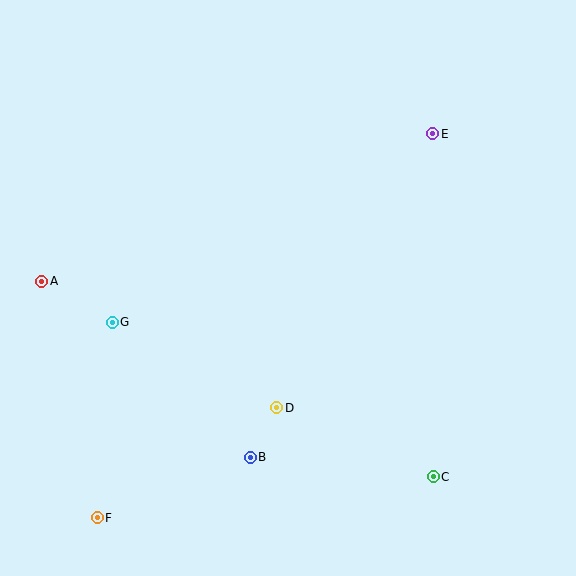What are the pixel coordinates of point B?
Point B is at (250, 457).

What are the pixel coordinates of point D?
Point D is at (277, 408).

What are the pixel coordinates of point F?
Point F is at (97, 518).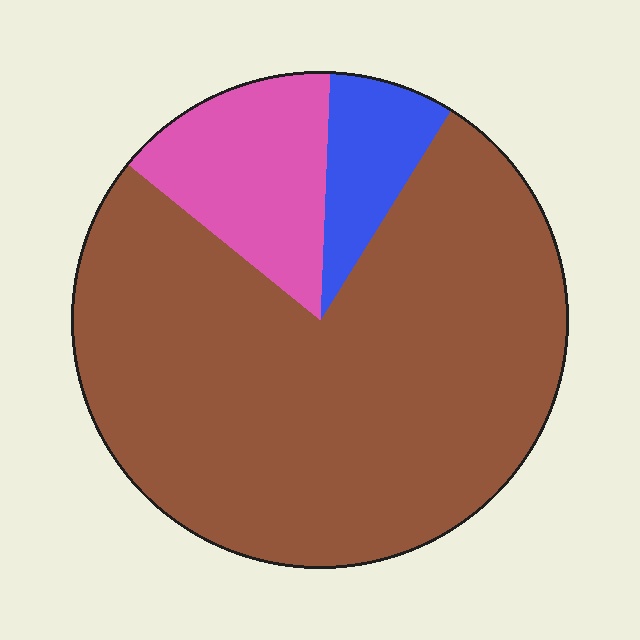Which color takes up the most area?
Brown, at roughly 75%.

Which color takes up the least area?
Blue, at roughly 10%.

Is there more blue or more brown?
Brown.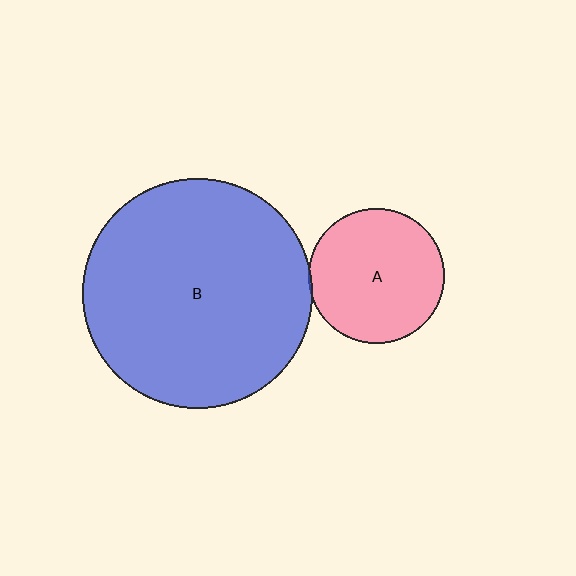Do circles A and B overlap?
Yes.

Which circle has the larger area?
Circle B (blue).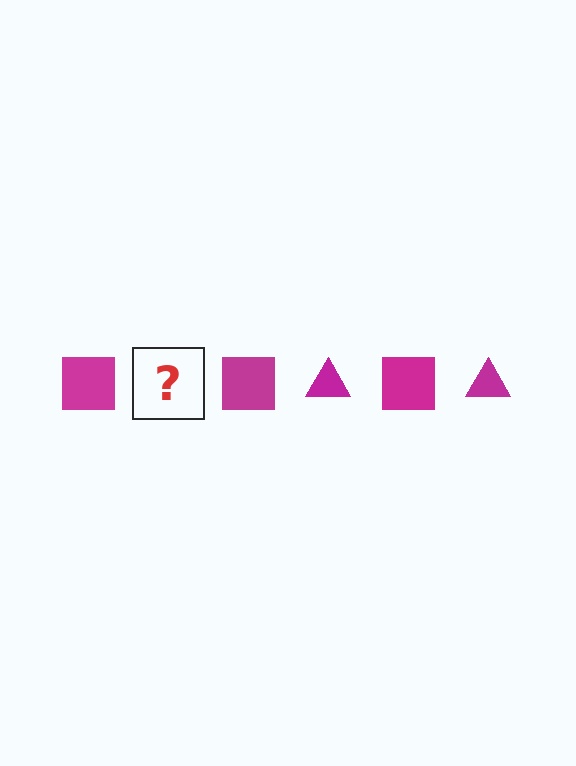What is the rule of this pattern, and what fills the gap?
The rule is that the pattern cycles through square, triangle shapes in magenta. The gap should be filled with a magenta triangle.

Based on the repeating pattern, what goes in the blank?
The blank should be a magenta triangle.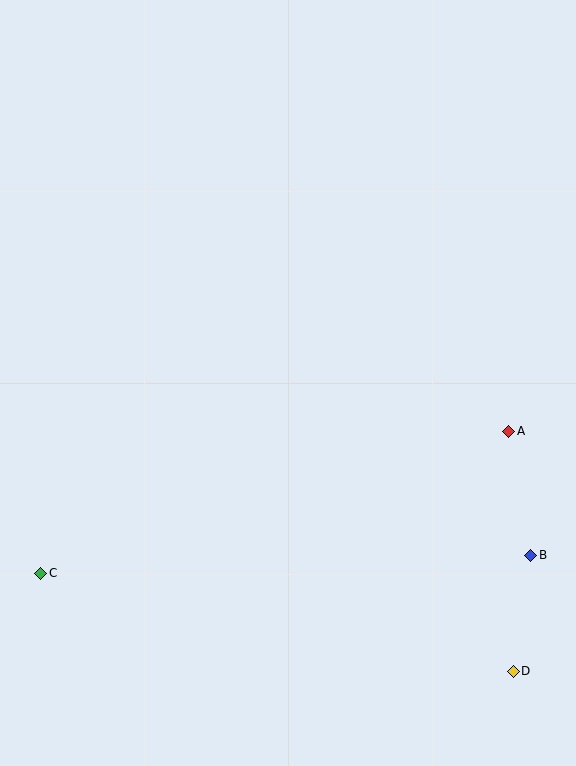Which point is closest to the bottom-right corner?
Point D is closest to the bottom-right corner.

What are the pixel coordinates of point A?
Point A is at (508, 431).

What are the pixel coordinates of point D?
Point D is at (513, 671).